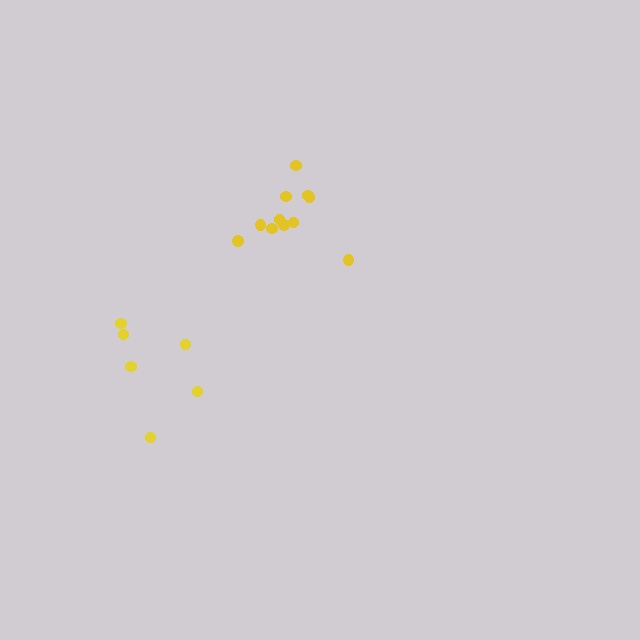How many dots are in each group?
Group 1: 11 dots, Group 2: 6 dots (17 total).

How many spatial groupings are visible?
There are 2 spatial groupings.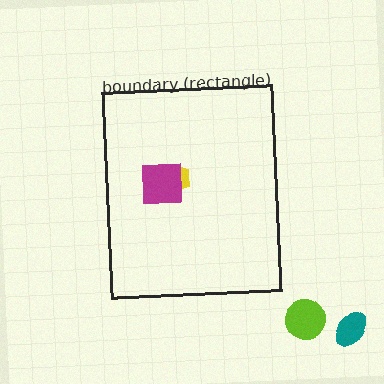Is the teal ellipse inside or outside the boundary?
Outside.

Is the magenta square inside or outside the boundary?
Inside.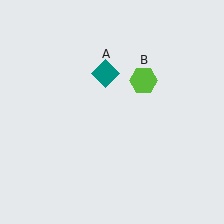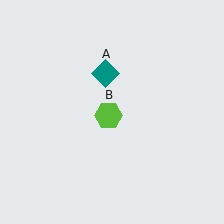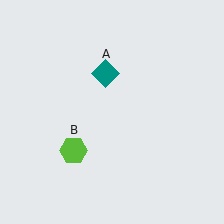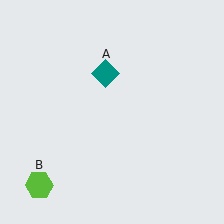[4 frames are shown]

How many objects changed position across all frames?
1 object changed position: lime hexagon (object B).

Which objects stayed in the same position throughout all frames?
Teal diamond (object A) remained stationary.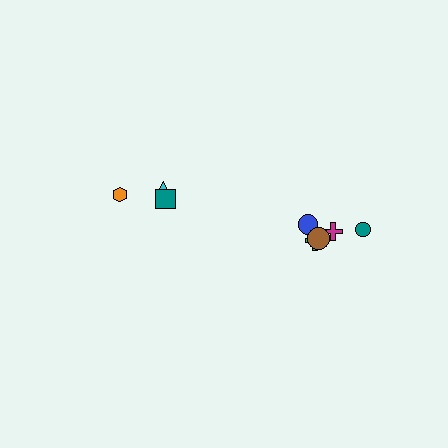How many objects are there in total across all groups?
There are 8 objects.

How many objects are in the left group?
There are 3 objects.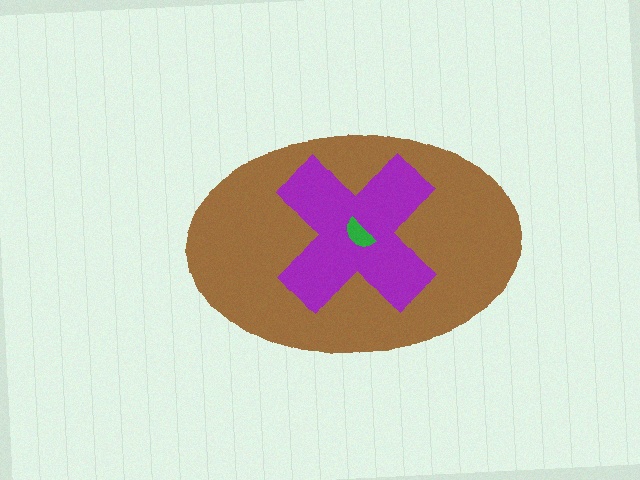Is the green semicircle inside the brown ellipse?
Yes.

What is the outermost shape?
The brown ellipse.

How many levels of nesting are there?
3.